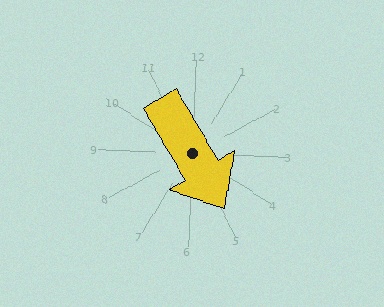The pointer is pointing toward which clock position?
Roughly 5 o'clock.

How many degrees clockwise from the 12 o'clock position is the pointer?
Approximately 147 degrees.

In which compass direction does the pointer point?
Southeast.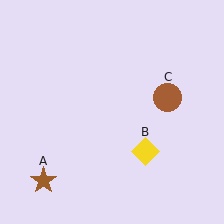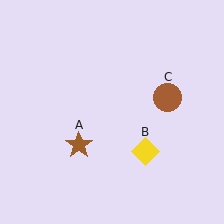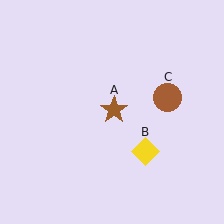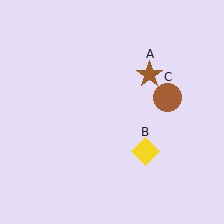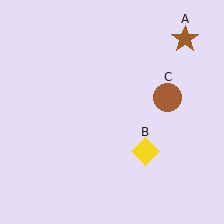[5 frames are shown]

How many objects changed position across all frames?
1 object changed position: brown star (object A).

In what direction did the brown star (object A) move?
The brown star (object A) moved up and to the right.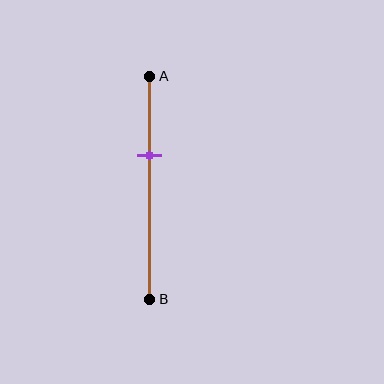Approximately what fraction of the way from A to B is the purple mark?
The purple mark is approximately 35% of the way from A to B.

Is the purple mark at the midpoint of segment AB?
No, the mark is at about 35% from A, not at the 50% midpoint.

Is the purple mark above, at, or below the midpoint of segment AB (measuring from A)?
The purple mark is above the midpoint of segment AB.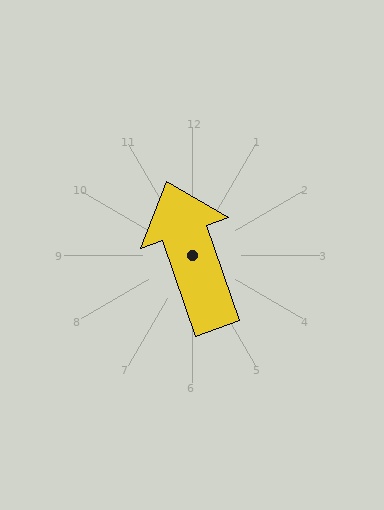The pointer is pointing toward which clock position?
Roughly 11 o'clock.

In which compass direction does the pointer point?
North.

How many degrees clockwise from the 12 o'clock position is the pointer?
Approximately 341 degrees.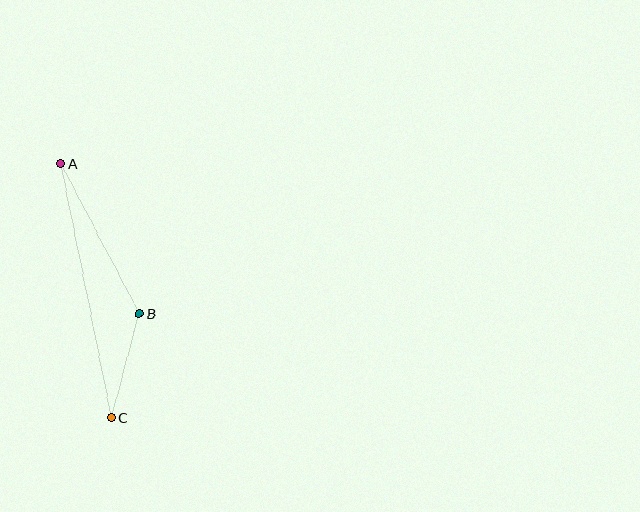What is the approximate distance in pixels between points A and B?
The distance between A and B is approximately 169 pixels.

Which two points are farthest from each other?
Points A and C are farthest from each other.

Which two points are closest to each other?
Points B and C are closest to each other.